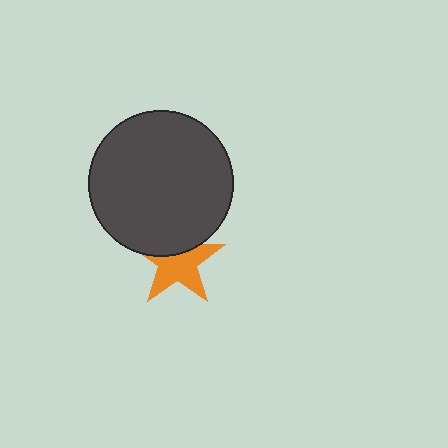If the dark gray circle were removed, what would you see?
You would see the complete orange star.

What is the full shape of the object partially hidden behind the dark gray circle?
The partially hidden object is an orange star.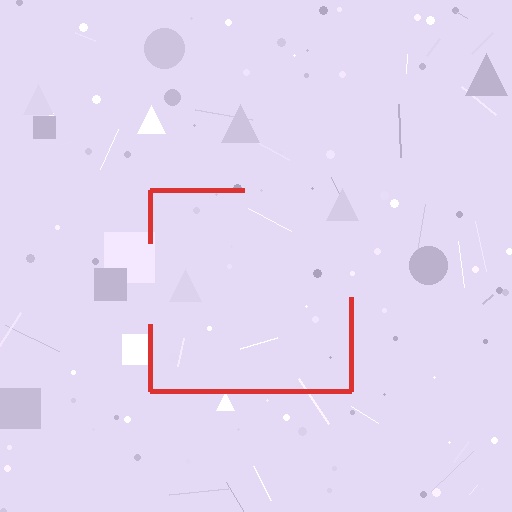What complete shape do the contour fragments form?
The contour fragments form a square.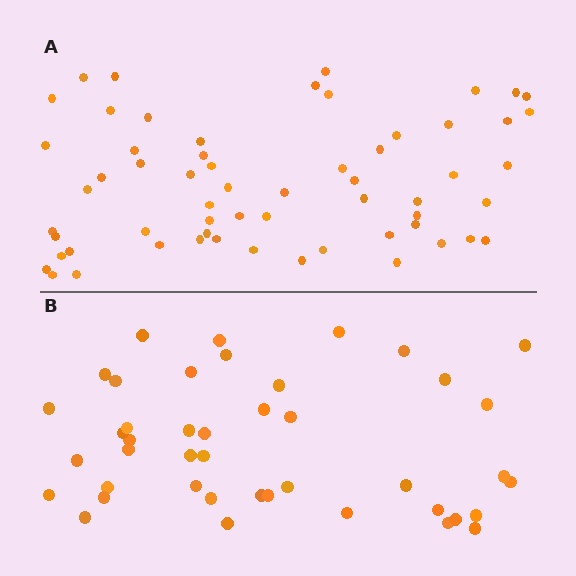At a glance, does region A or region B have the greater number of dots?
Region A (the top region) has more dots.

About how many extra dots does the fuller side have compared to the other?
Region A has approximately 15 more dots than region B.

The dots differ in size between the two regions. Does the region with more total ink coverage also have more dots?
No. Region B has more total ink coverage because its dots are larger, but region A actually contains more individual dots. Total area can be misleading — the number of items is what matters here.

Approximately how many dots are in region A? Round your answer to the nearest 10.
About 60 dots.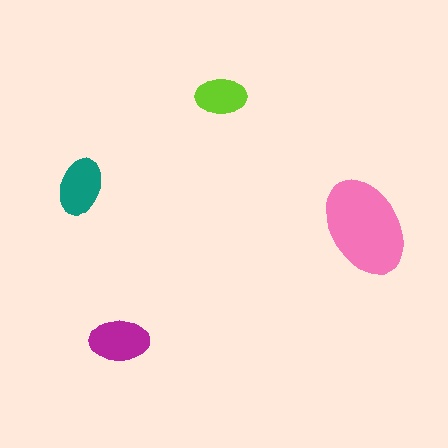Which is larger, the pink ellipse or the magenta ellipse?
The pink one.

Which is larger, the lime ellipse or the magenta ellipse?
The magenta one.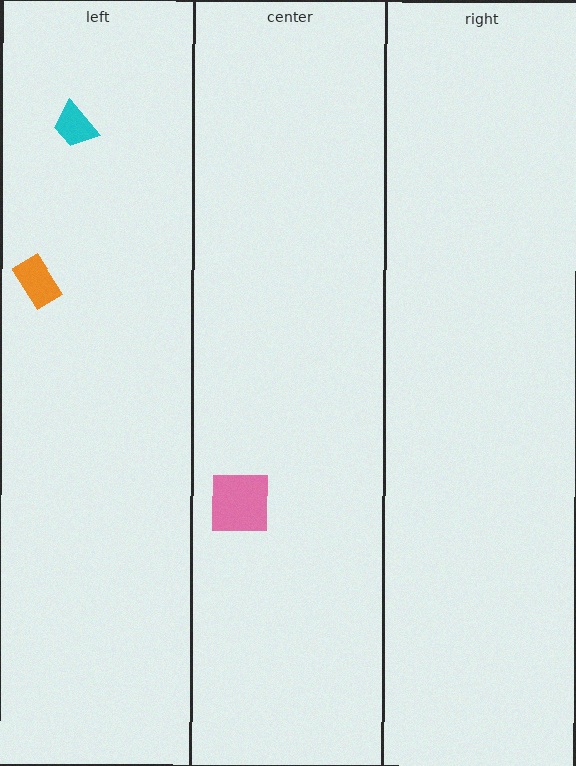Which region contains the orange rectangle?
The left region.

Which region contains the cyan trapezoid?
The left region.